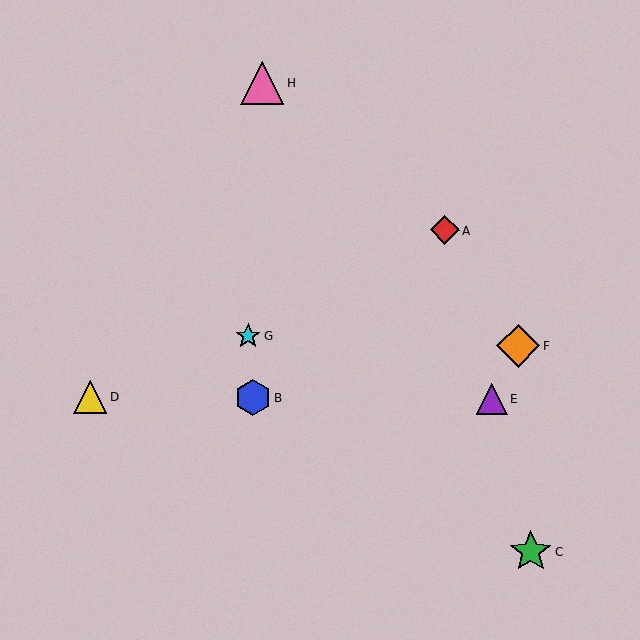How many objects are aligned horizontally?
3 objects (B, D, E) are aligned horizontally.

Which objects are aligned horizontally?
Objects B, D, E are aligned horizontally.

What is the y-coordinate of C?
Object C is at y≈551.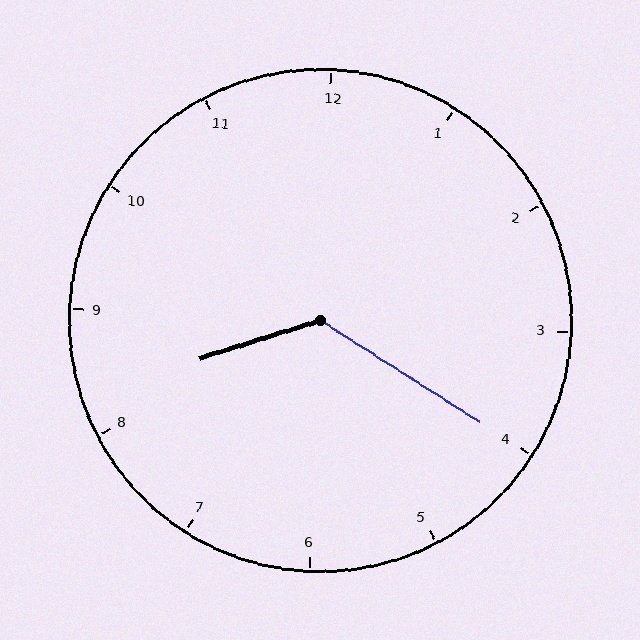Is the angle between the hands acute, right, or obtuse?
It is obtuse.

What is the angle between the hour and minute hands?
Approximately 130 degrees.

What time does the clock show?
8:20.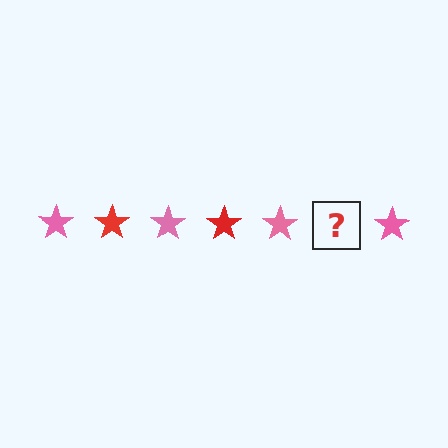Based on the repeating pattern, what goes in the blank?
The blank should be a red star.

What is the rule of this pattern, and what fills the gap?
The rule is that the pattern cycles through pink, red stars. The gap should be filled with a red star.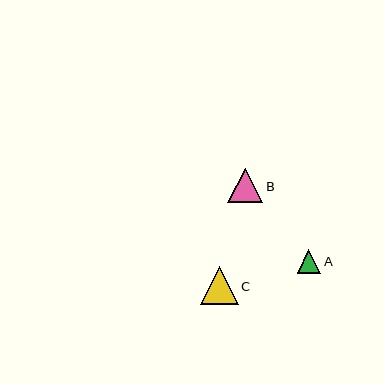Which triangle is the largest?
Triangle C is the largest with a size of approximately 38 pixels.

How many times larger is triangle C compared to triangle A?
Triangle C is approximately 1.6 times the size of triangle A.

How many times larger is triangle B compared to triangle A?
Triangle B is approximately 1.5 times the size of triangle A.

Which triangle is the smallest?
Triangle A is the smallest with a size of approximately 24 pixels.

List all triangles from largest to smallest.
From largest to smallest: C, B, A.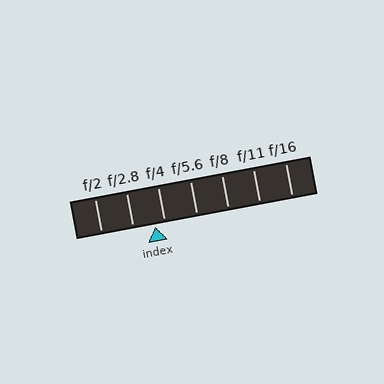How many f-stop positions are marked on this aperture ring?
There are 7 f-stop positions marked.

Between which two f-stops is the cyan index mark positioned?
The index mark is between f/2.8 and f/4.